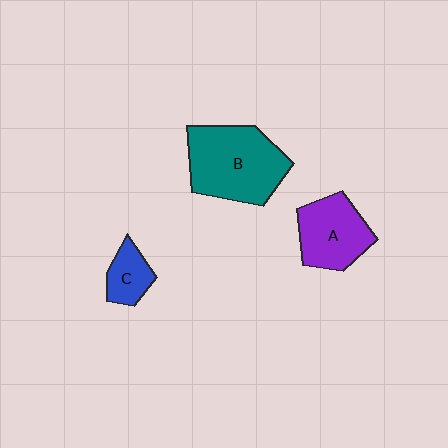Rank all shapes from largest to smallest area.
From largest to smallest: B (teal), A (purple), C (blue).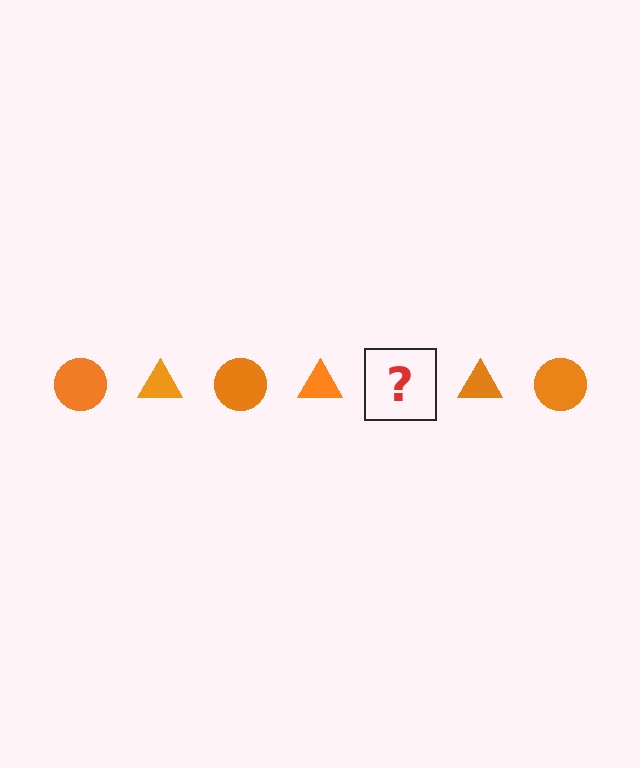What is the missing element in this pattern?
The missing element is an orange circle.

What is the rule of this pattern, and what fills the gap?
The rule is that the pattern cycles through circle, triangle shapes in orange. The gap should be filled with an orange circle.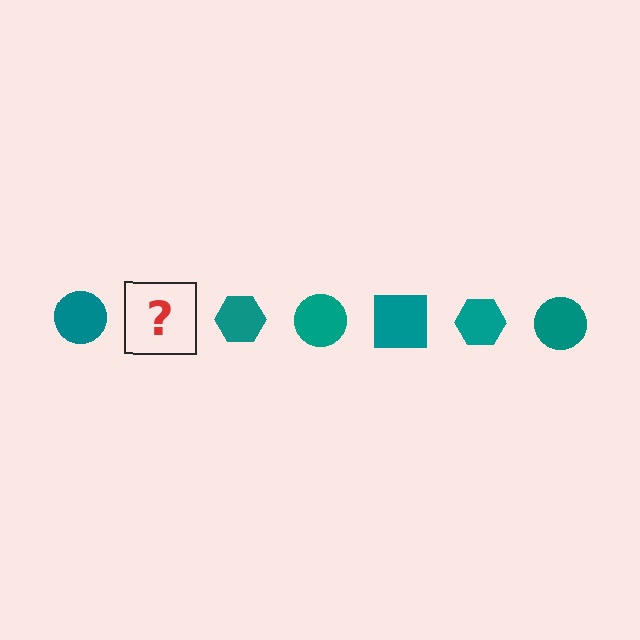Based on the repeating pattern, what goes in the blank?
The blank should be a teal square.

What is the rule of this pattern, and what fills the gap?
The rule is that the pattern cycles through circle, square, hexagon shapes in teal. The gap should be filled with a teal square.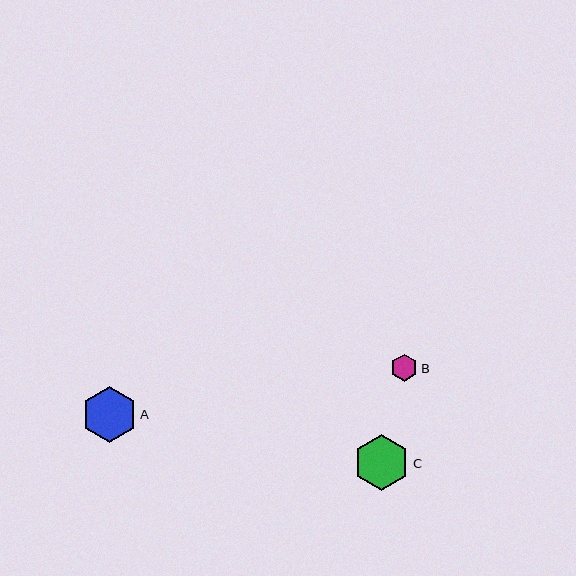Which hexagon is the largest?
Hexagon C is the largest with a size of approximately 56 pixels.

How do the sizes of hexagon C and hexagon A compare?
Hexagon C and hexagon A are approximately the same size.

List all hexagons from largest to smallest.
From largest to smallest: C, A, B.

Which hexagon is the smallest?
Hexagon B is the smallest with a size of approximately 28 pixels.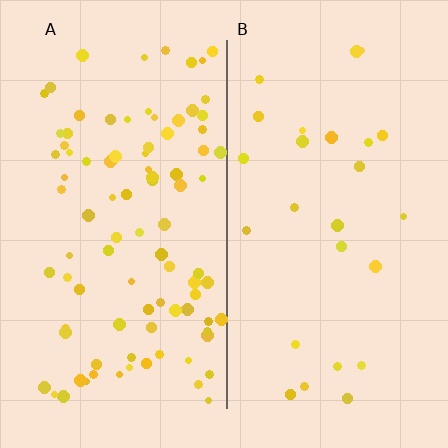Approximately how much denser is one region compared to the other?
Approximately 3.6× — region A over region B.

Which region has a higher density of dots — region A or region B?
A (the left).